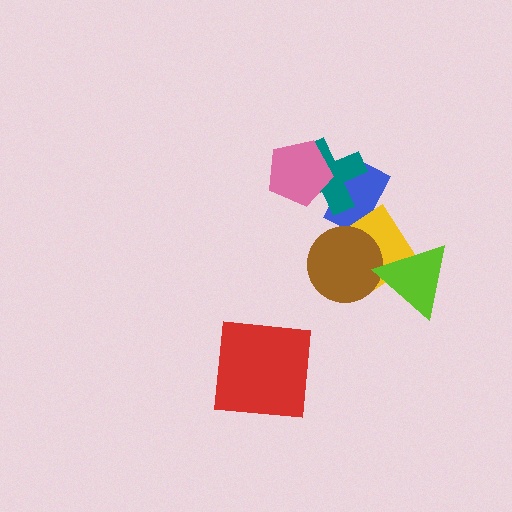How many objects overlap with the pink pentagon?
1 object overlaps with the pink pentagon.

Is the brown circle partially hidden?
Yes, it is partially covered by another shape.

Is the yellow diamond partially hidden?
Yes, it is partially covered by another shape.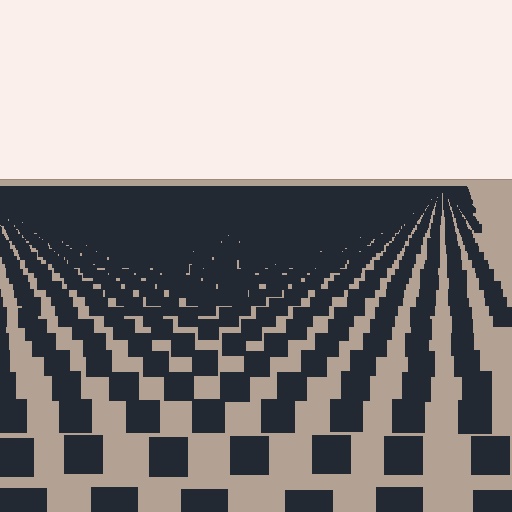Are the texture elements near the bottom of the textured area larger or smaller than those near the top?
Larger. Near the bottom, elements are closer to the viewer and appear at a bigger on-screen size.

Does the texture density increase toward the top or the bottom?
Density increases toward the top.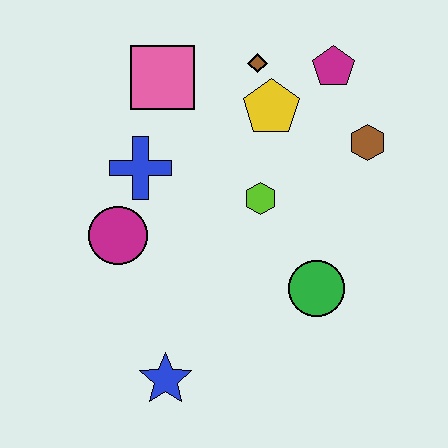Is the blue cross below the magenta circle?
No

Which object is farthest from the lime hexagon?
The blue star is farthest from the lime hexagon.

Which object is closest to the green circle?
The lime hexagon is closest to the green circle.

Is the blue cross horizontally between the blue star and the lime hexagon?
No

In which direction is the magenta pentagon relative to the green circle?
The magenta pentagon is above the green circle.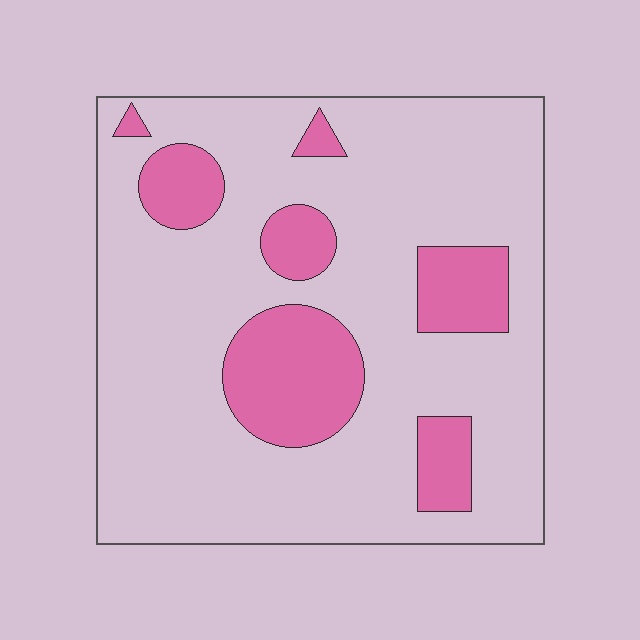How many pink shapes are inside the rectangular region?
7.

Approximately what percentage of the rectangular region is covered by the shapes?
Approximately 20%.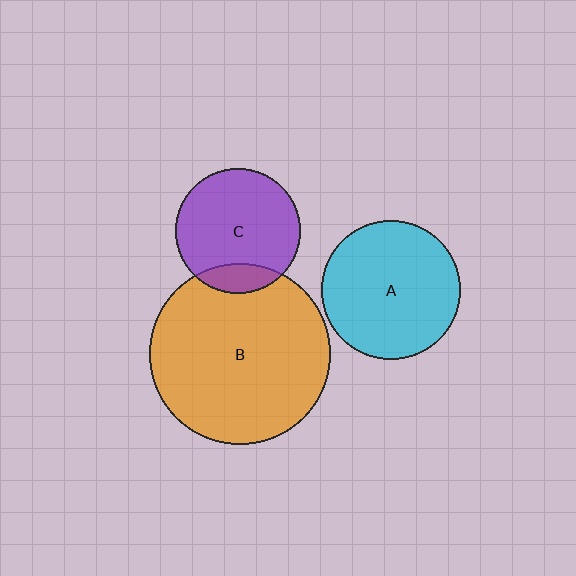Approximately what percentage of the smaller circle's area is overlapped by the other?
Approximately 15%.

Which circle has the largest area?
Circle B (orange).